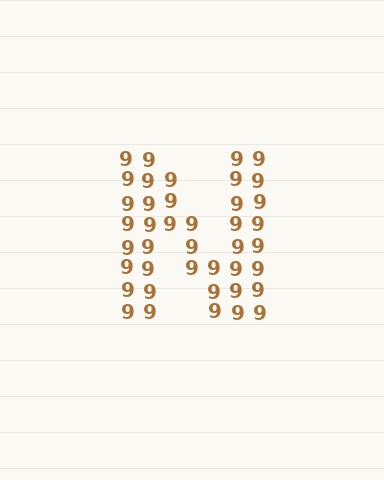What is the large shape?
The large shape is the letter N.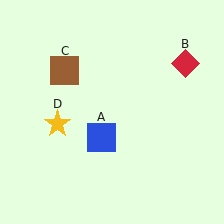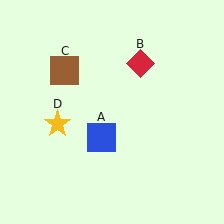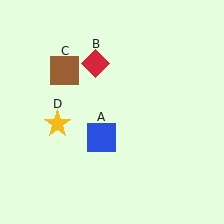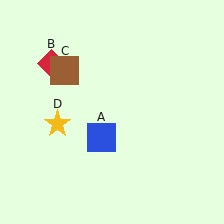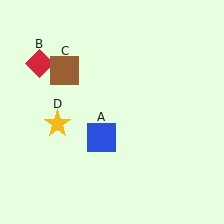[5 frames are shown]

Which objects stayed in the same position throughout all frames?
Blue square (object A) and brown square (object C) and yellow star (object D) remained stationary.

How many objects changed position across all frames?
1 object changed position: red diamond (object B).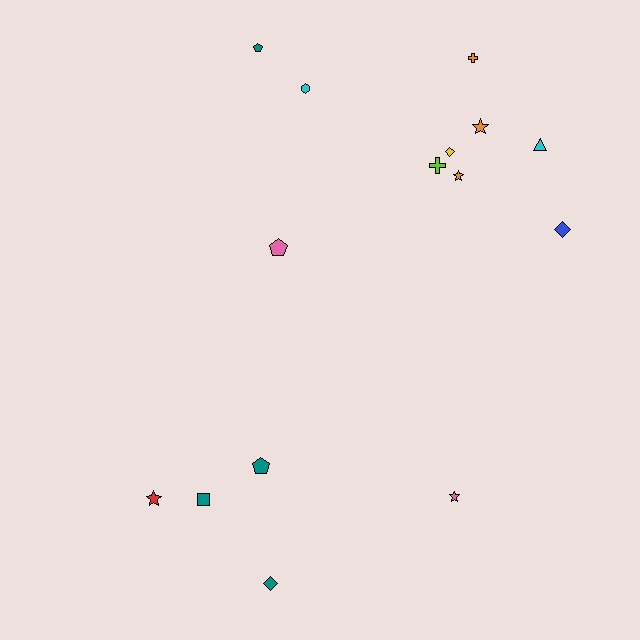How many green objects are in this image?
There are no green objects.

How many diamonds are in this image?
There are 3 diamonds.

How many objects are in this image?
There are 15 objects.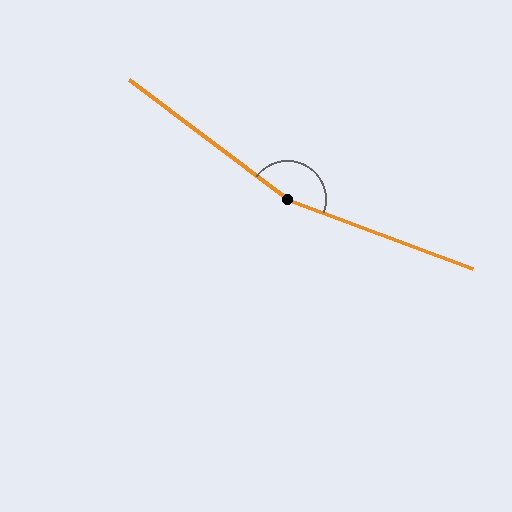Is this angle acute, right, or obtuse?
It is obtuse.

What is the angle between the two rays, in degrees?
Approximately 164 degrees.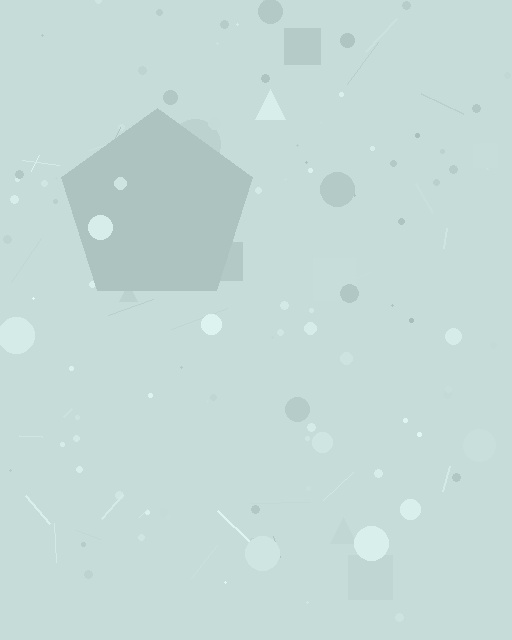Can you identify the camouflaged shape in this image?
The camouflaged shape is a pentagon.